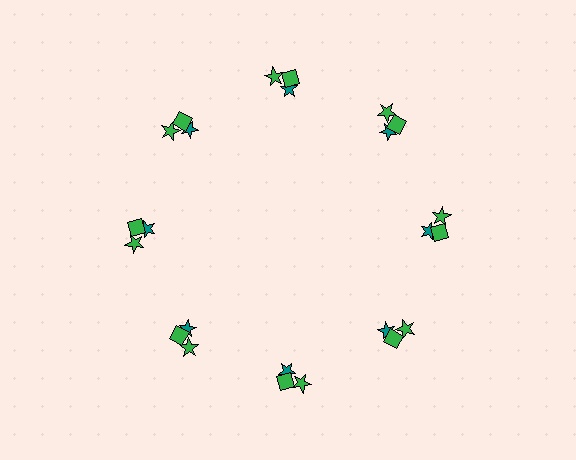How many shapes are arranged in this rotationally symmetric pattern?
There are 24 shapes, arranged in 8 groups of 3.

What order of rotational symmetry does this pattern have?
This pattern has 8-fold rotational symmetry.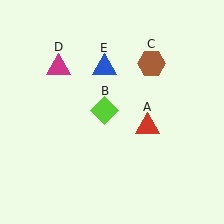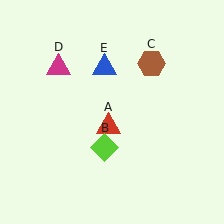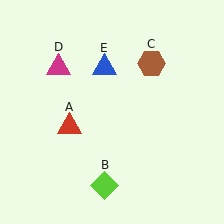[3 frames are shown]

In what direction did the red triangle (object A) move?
The red triangle (object A) moved left.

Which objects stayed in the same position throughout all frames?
Brown hexagon (object C) and magenta triangle (object D) and blue triangle (object E) remained stationary.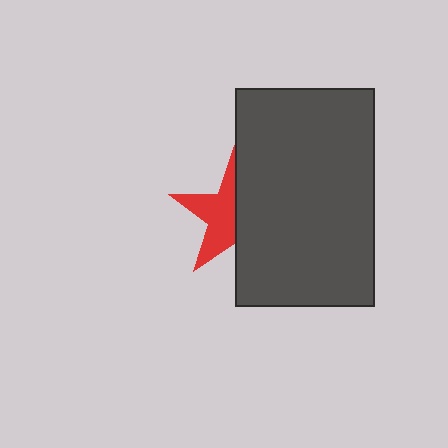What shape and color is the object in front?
The object in front is a dark gray rectangle.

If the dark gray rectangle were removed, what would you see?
You would see the complete red star.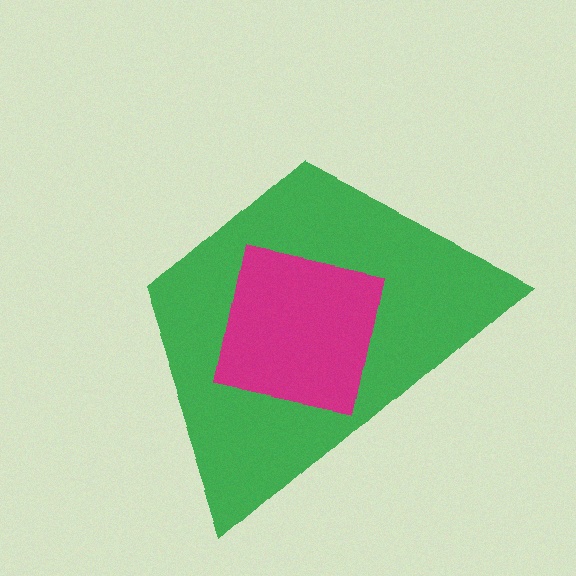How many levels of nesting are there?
2.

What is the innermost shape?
The magenta square.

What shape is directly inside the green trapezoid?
The magenta square.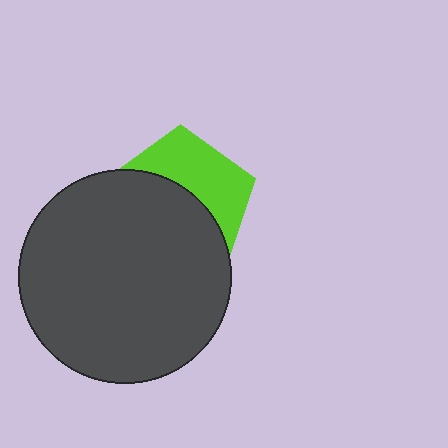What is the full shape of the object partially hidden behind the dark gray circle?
The partially hidden object is a lime pentagon.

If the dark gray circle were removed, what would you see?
You would see the complete lime pentagon.